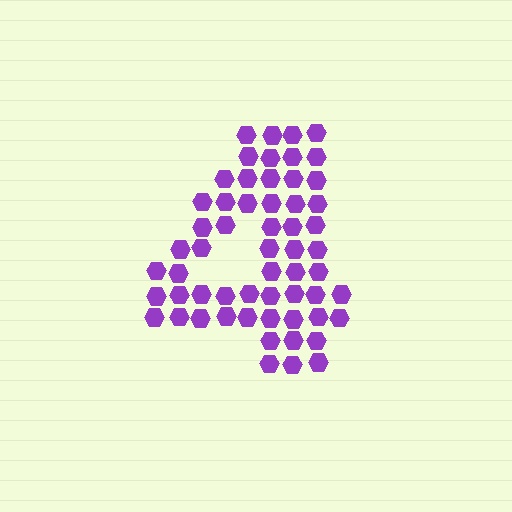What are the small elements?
The small elements are hexagons.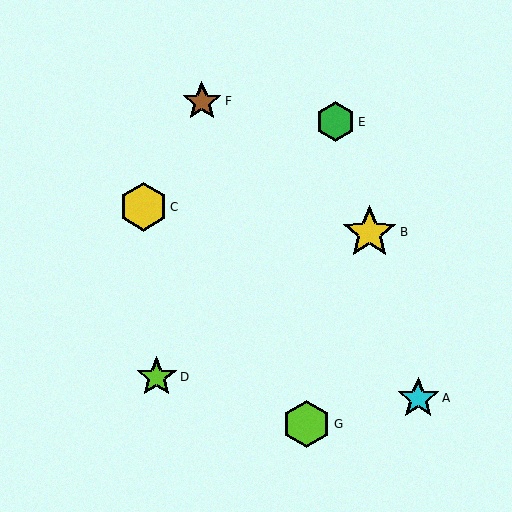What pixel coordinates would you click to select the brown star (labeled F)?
Click at (202, 101) to select the brown star F.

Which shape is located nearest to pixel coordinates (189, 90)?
The brown star (labeled F) at (202, 101) is nearest to that location.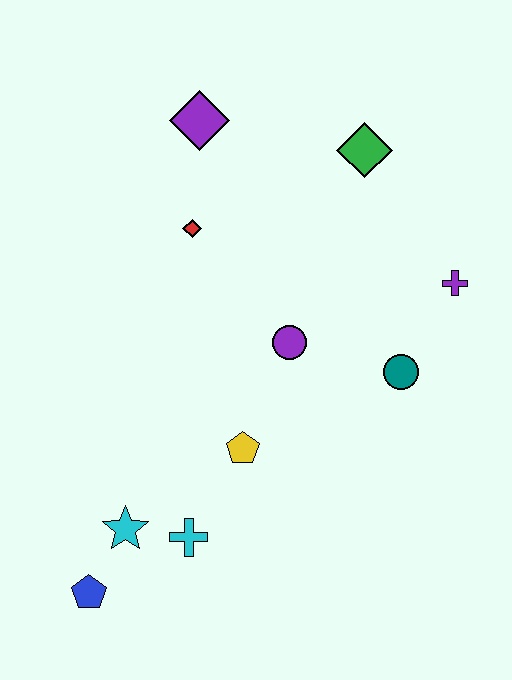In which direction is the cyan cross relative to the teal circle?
The cyan cross is to the left of the teal circle.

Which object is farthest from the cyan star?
The green diamond is farthest from the cyan star.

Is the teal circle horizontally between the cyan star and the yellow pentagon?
No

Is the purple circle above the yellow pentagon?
Yes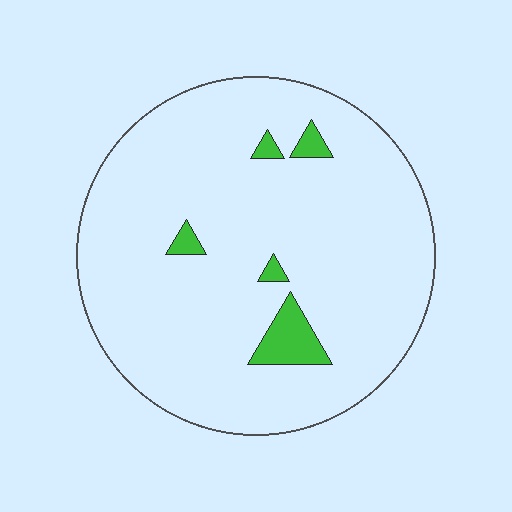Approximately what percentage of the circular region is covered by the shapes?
Approximately 5%.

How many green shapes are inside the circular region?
5.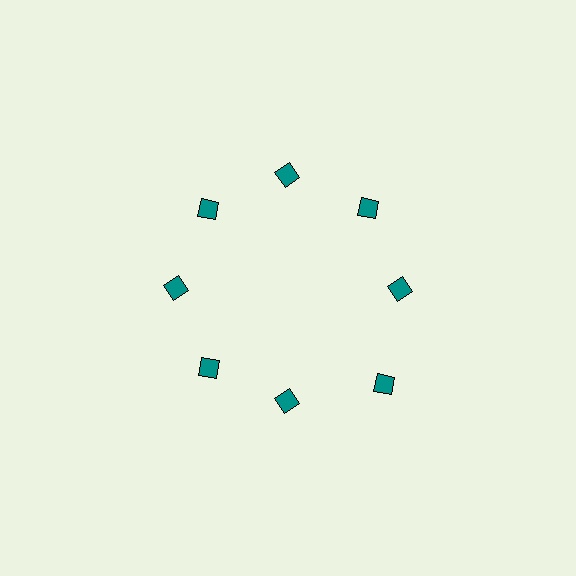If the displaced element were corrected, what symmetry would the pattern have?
It would have 8-fold rotational symmetry — the pattern would map onto itself every 45 degrees.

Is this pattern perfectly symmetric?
No. The 8 teal diamonds are arranged in a ring, but one element near the 4 o'clock position is pushed outward from the center, breaking the 8-fold rotational symmetry.